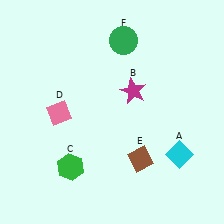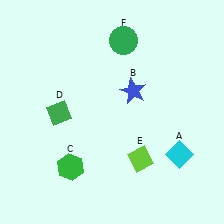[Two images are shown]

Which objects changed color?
B changed from magenta to blue. D changed from pink to green. E changed from brown to lime.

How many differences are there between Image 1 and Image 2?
There are 3 differences between the two images.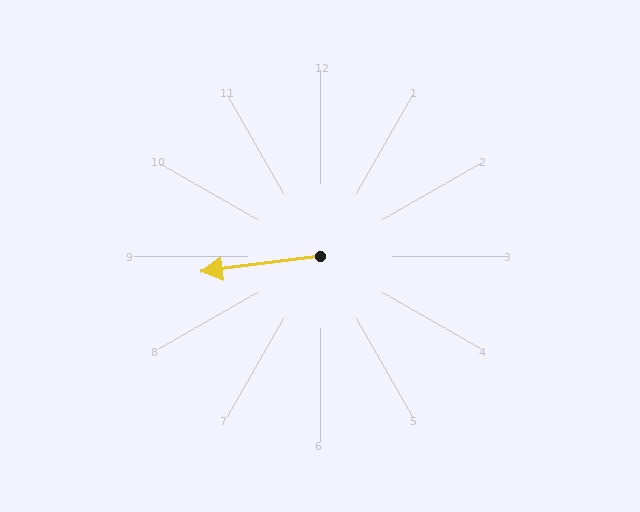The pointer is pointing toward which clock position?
Roughly 9 o'clock.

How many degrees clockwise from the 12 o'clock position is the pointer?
Approximately 263 degrees.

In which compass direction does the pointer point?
West.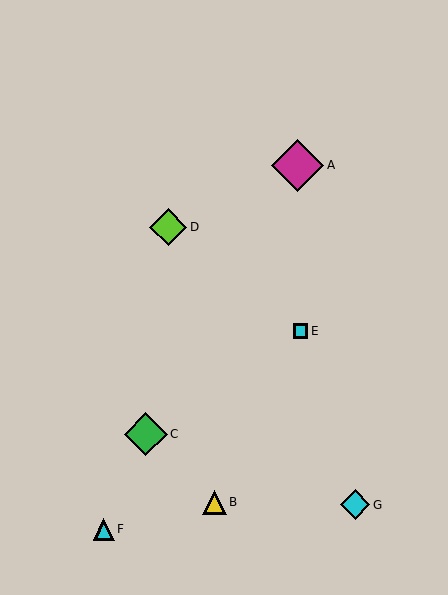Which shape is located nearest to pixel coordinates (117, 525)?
The cyan triangle (labeled F) at (104, 529) is nearest to that location.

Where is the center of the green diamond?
The center of the green diamond is at (146, 434).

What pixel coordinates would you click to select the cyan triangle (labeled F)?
Click at (104, 529) to select the cyan triangle F.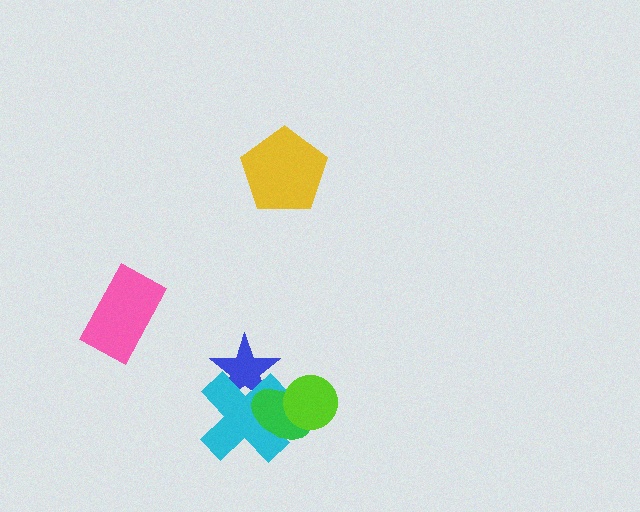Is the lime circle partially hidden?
No, no other shape covers it.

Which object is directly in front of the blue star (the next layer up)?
The cyan cross is directly in front of the blue star.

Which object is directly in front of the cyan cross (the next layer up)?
The green ellipse is directly in front of the cyan cross.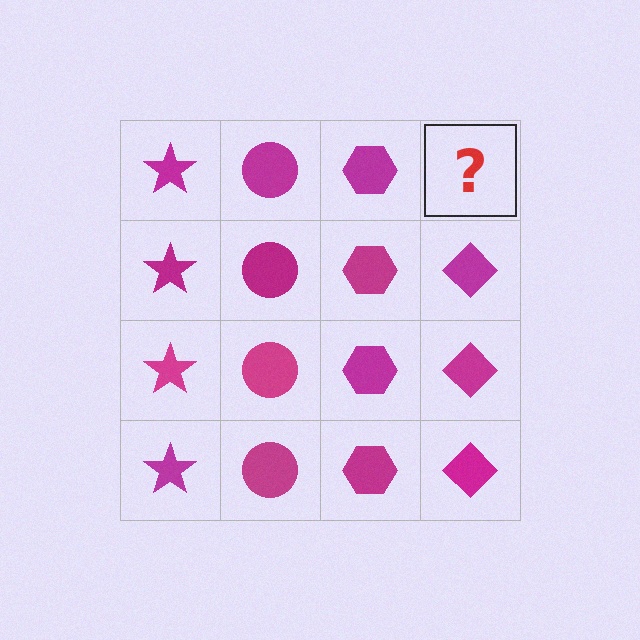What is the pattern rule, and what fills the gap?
The rule is that each column has a consistent shape. The gap should be filled with a magenta diamond.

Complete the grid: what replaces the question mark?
The question mark should be replaced with a magenta diamond.